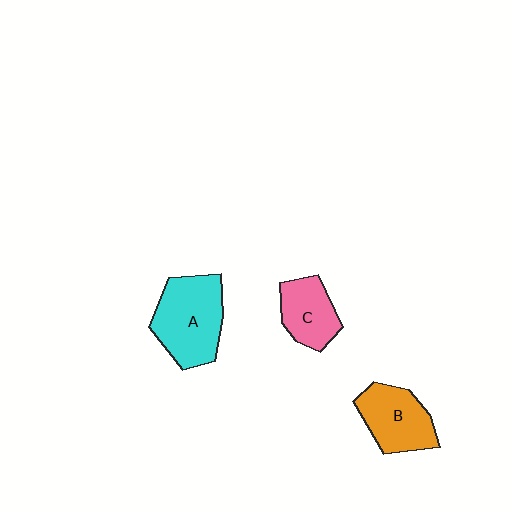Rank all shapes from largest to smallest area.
From largest to smallest: A (cyan), B (orange), C (pink).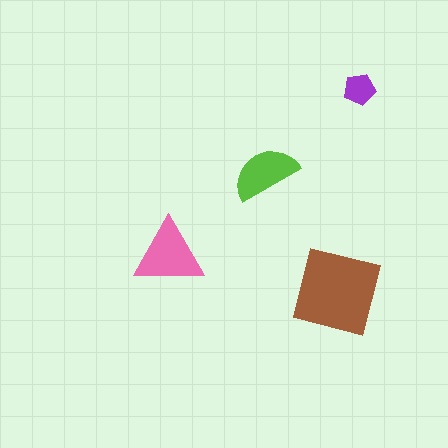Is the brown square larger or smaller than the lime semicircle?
Larger.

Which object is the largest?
The brown square.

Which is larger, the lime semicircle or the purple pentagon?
The lime semicircle.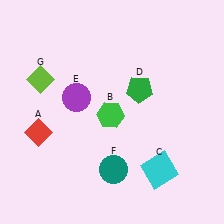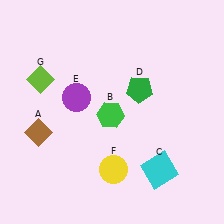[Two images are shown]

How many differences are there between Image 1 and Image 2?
There are 2 differences between the two images.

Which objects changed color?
A changed from red to brown. F changed from teal to yellow.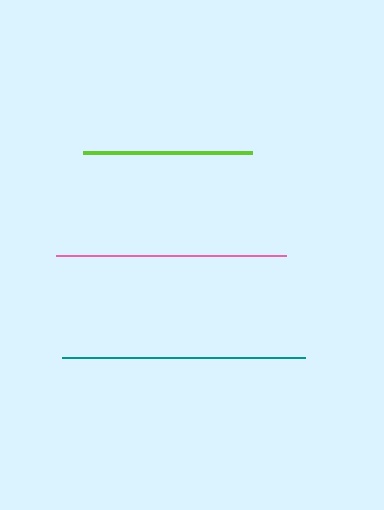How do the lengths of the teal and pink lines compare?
The teal and pink lines are approximately the same length.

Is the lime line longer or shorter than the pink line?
The pink line is longer than the lime line.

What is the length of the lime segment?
The lime segment is approximately 169 pixels long.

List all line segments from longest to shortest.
From longest to shortest: teal, pink, lime.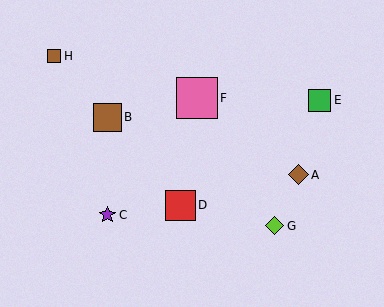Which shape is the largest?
The pink square (labeled F) is the largest.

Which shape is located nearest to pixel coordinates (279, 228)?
The lime diamond (labeled G) at (275, 226) is nearest to that location.